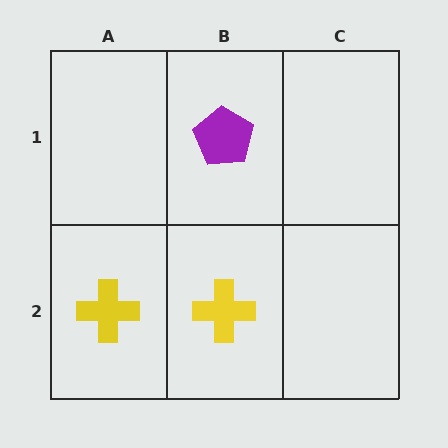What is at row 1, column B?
A purple pentagon.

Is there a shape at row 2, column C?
No, that cell is empty.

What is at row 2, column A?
A yellow cross.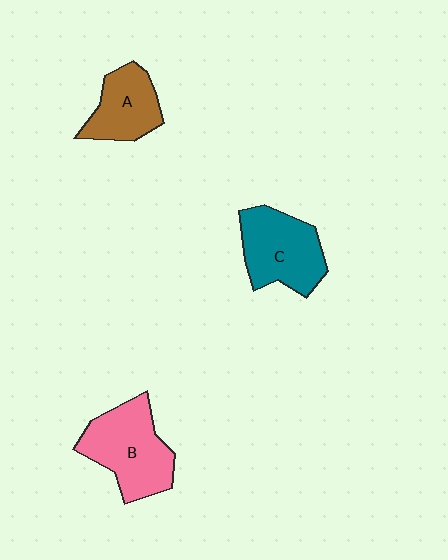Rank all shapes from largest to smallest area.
From largest to smallest: B (pink), C (teal), A (brown).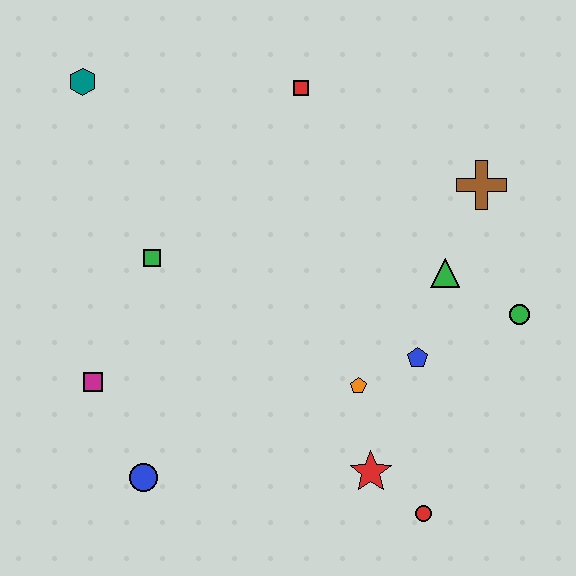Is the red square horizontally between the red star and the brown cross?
No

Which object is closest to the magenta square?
The blue circle is closest to the magenta square.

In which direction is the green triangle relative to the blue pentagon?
The green triangle is above the blue pentagon.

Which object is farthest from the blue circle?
The brown cross is farthest from the blue circle.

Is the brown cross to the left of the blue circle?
No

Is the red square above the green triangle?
Yes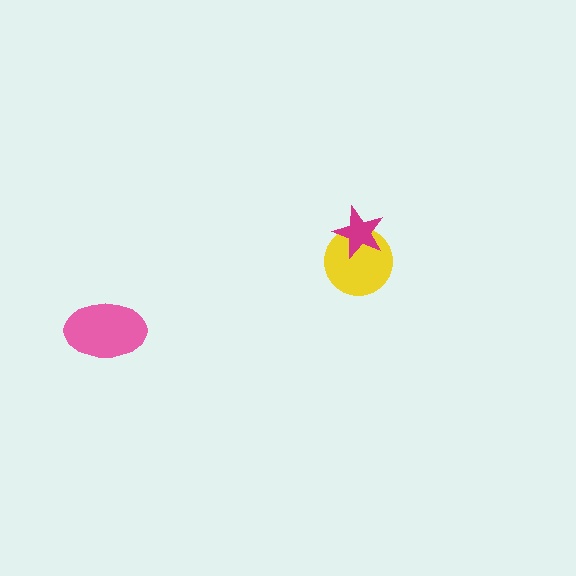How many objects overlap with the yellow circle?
1 object overlaps with the yellow circle.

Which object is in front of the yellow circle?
The magenta star is in front of the yellow circle.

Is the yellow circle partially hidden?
Yes, it is partially covered by another shape.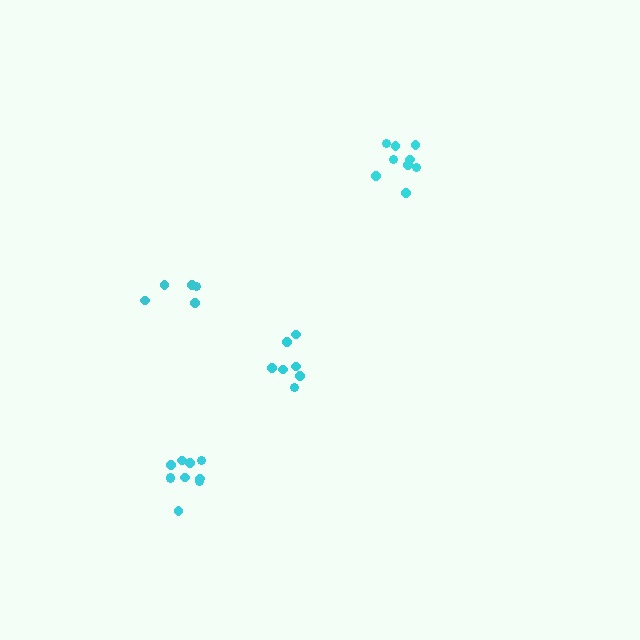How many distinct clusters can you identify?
There are 4 distinct clusters.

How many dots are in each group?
Group 1: 9 dots, Group 2: 10 dots, Group 3: 7 dots, Group 4: 5 dots (31 total).